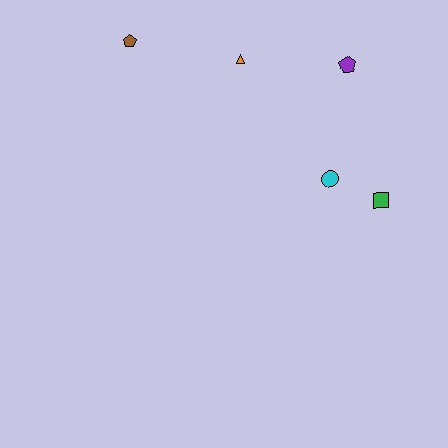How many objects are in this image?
There are 5 objects.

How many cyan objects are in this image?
There is 1 cyan object.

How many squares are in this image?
There is 1 square.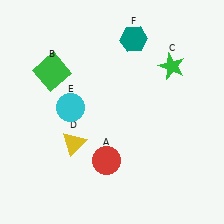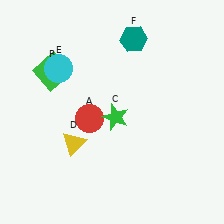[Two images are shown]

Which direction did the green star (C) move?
The green star (C) moved left.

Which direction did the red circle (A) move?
The red circle (A) moved up.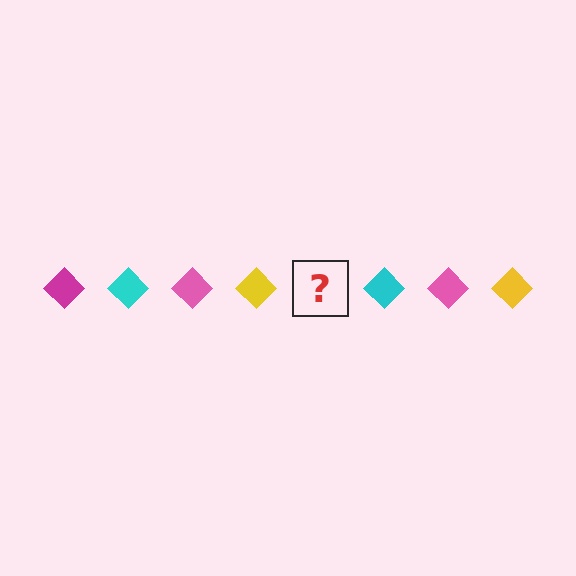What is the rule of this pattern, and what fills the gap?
The rule is that the pattern cycles through magenta, cyan, pink, yellow diamonds. The gap should be filled with a magenta diamond.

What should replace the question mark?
The question mark should be replaced with a magenta diamond.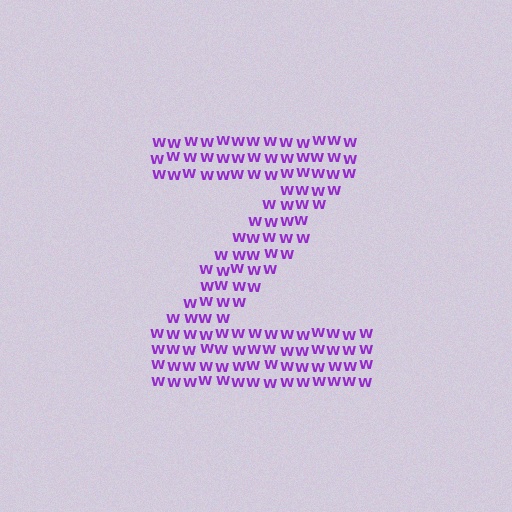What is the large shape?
The large shape is the letter Z.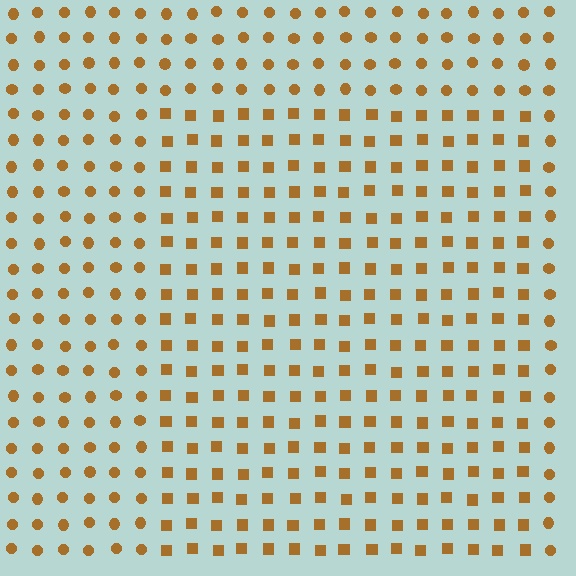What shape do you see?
I see a rectangle.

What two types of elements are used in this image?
The image uses squares inside the rectangle region and circles outside it.